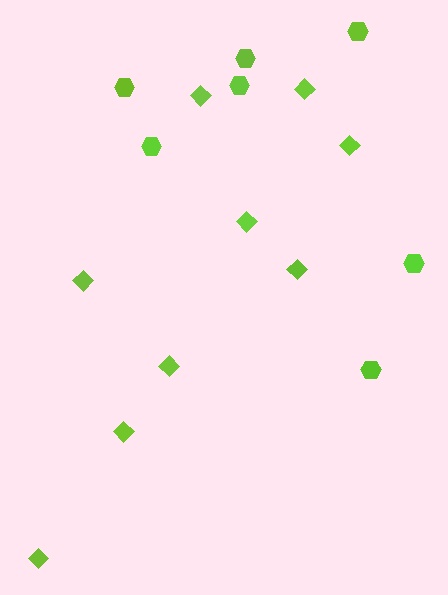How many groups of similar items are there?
There are 2 groups: one group of diamonds (9) and one group of hexagons (7).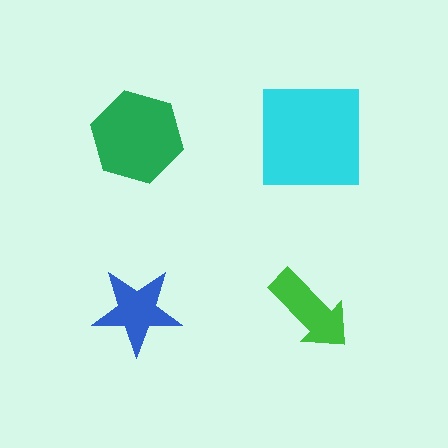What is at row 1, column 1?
A green hexagon.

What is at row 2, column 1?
A blue star.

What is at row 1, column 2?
A cyan square.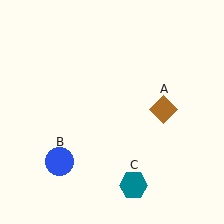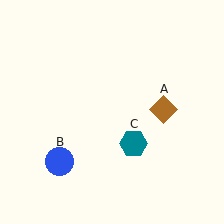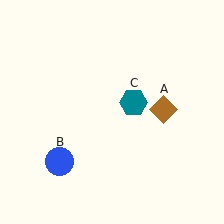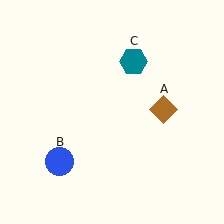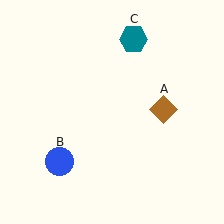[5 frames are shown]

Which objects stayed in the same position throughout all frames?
Brown diamond (object A) and blue circle (object B) remained stationary.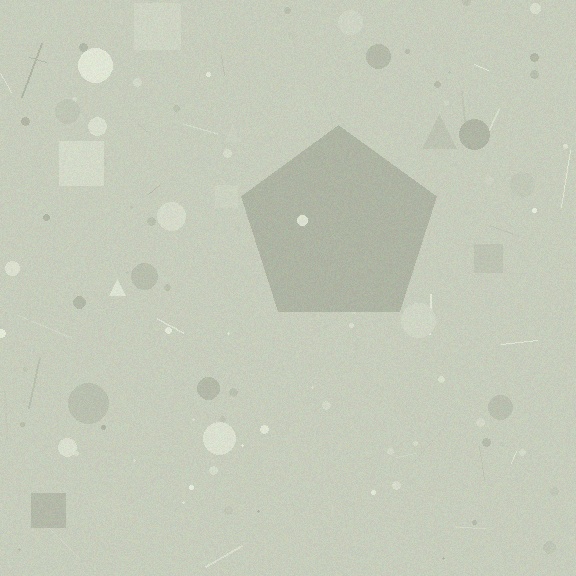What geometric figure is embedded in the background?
A pentagon is embedded in the background.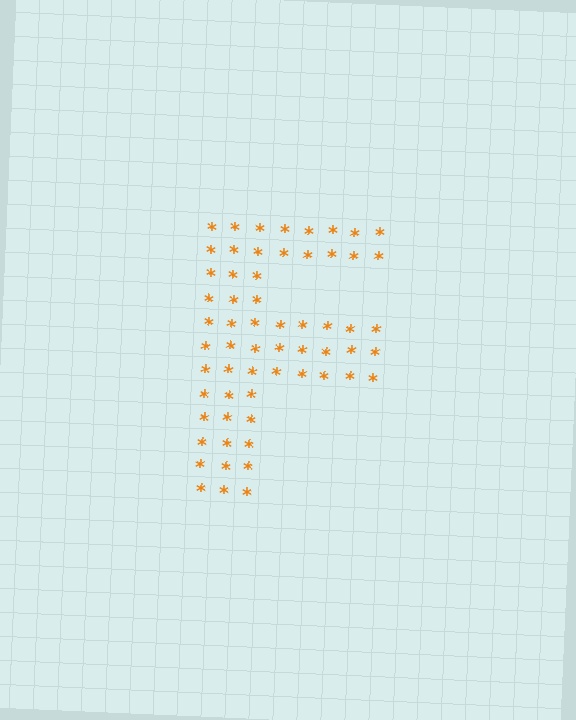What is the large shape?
The large shape is the letter F.